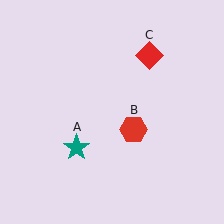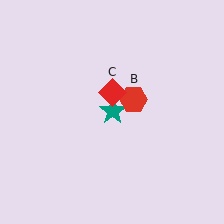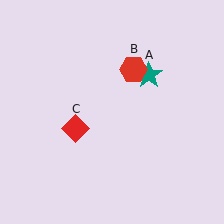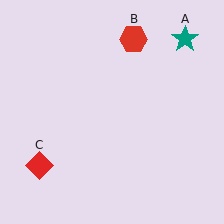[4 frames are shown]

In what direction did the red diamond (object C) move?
The red diamond (object C) moved down and to the left.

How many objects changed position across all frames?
3 objects changed position: teal star (object A), red hexagon (object B), red diamond (object C).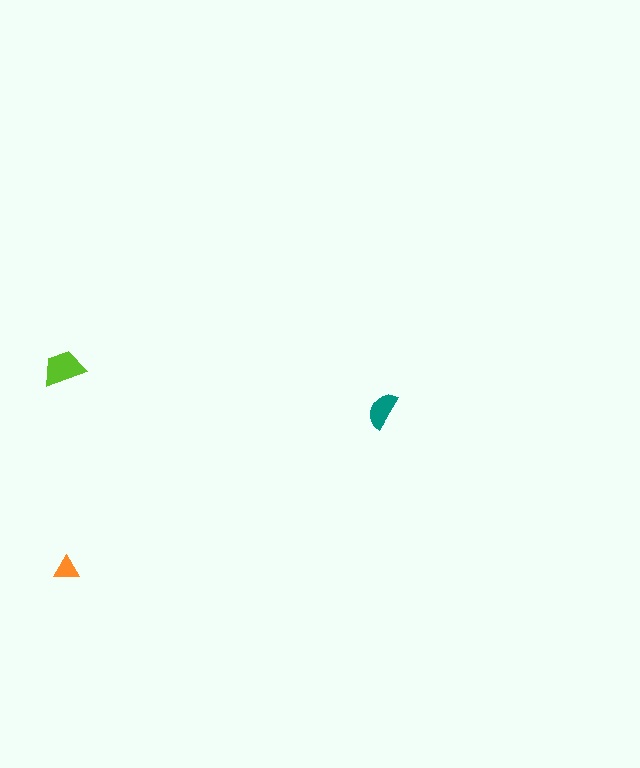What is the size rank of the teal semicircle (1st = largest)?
2nd.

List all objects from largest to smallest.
The lime trapezoid, the teal semicircle, the orange triangle.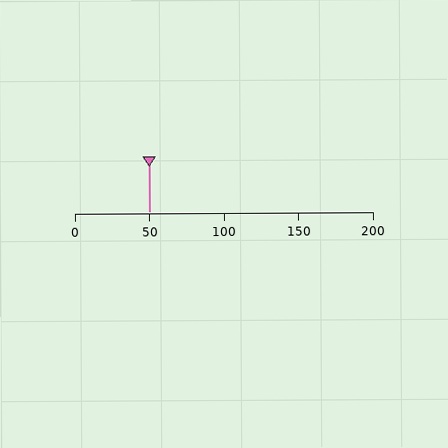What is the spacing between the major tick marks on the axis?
The major ticks are spaced 50 apart.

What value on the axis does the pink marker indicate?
The marker indicates approximately 50.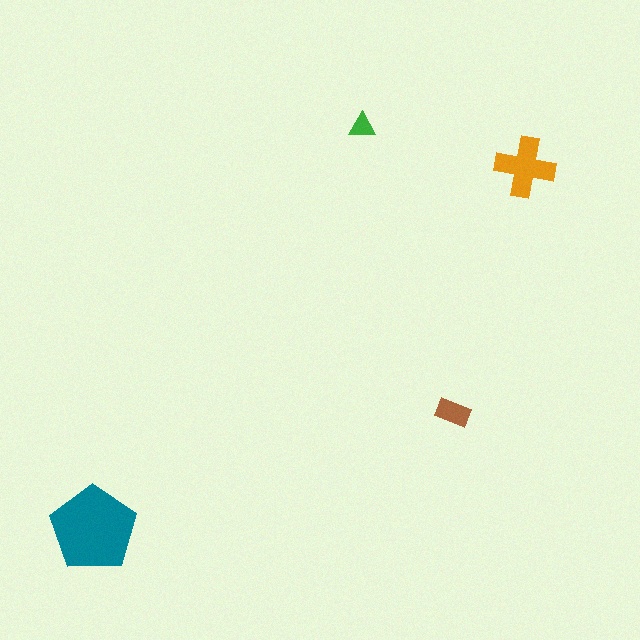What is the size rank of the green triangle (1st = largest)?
4th.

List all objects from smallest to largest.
The green triangle, the brown rectangle, the orange cross, the teal pentagon.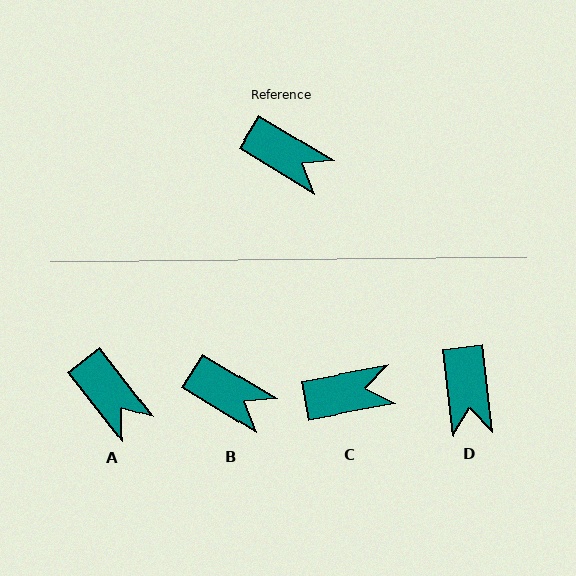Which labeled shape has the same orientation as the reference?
B.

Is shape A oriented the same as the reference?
No, it is off by about 21 degrees.